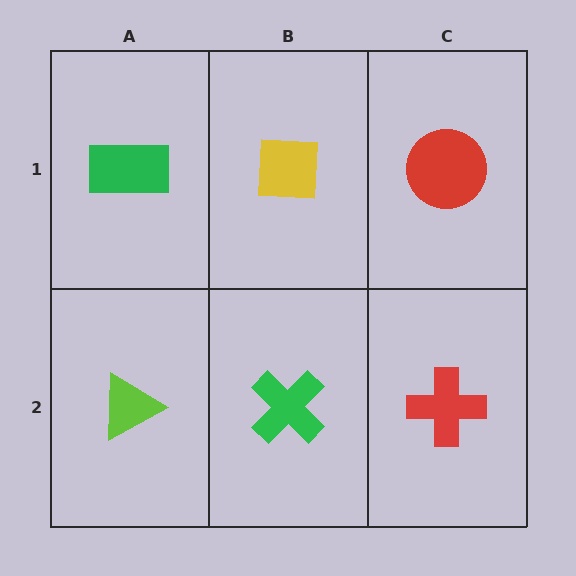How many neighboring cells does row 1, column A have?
2.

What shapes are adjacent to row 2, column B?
A yellow square (row 1, column B), a lime triangle (row 2, column A), a red cross (row 2, column C).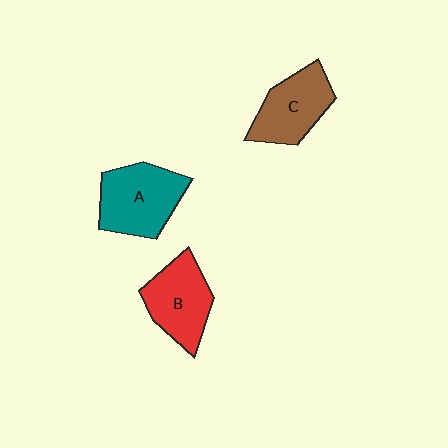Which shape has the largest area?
Shape A (teal).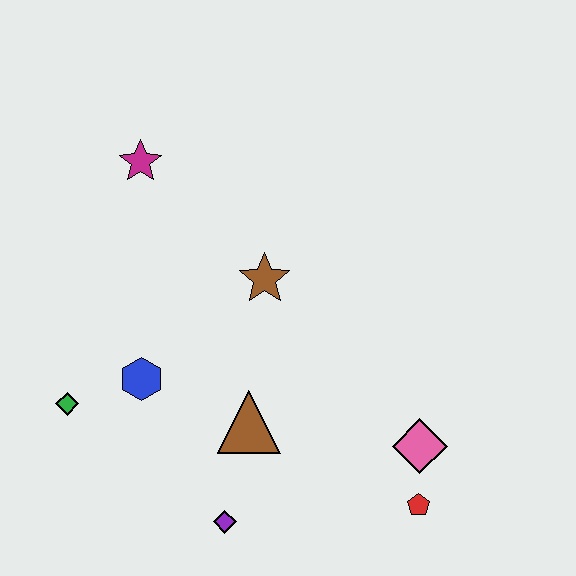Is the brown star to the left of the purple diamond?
No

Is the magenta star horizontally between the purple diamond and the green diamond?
Yes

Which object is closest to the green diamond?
The blue hexagon is closest to the green diamond.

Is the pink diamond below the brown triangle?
Yes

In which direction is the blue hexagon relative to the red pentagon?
The blue hexagon is to the left of the red pentagon.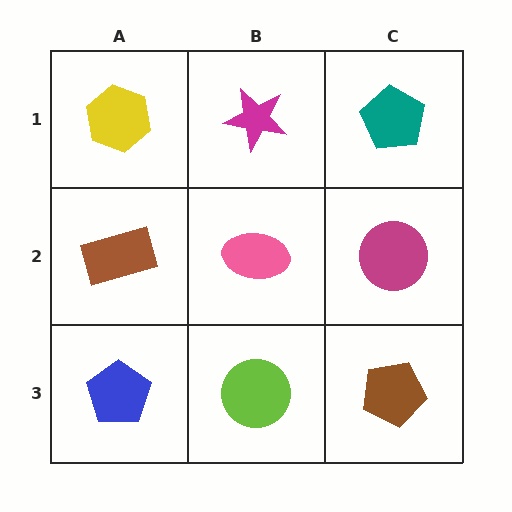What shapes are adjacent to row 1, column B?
A pink ellipse (row 2, column B), a yellow hexagon (row 1, column A), a teal pentagon (row 1, column C).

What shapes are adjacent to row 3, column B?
A pink ellipse (row 2, column B), a blue pentagon (row 3, column A), a brown pentagon (row 3, column C).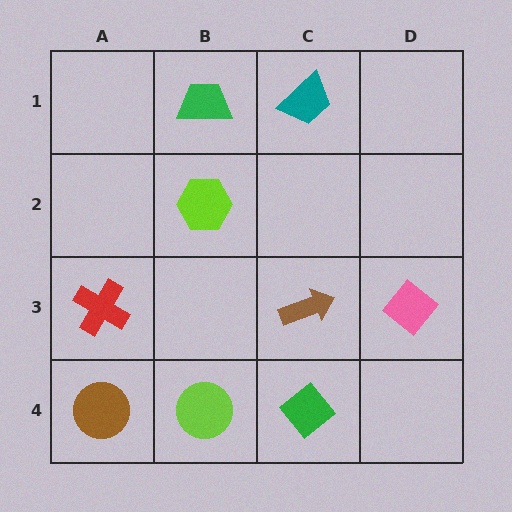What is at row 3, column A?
A red cross.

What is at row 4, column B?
A lime circle.